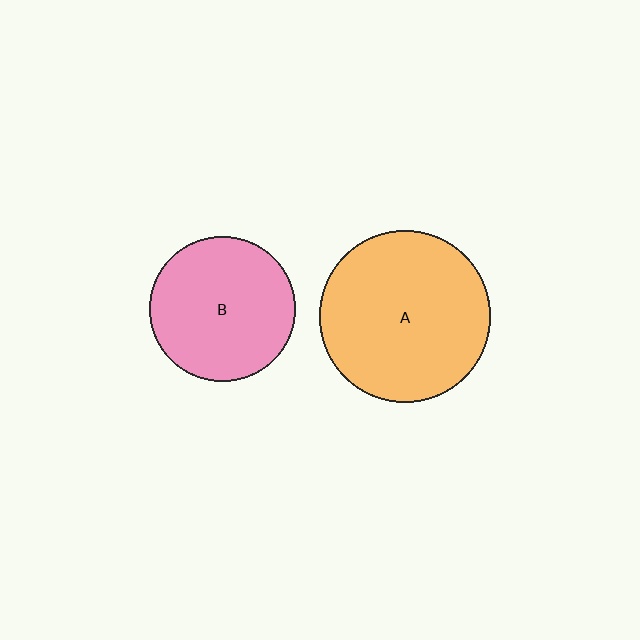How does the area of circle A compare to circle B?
Approximately 1.4 times.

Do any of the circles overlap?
No, none of the circles overlap.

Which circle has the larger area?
Circle A (orange).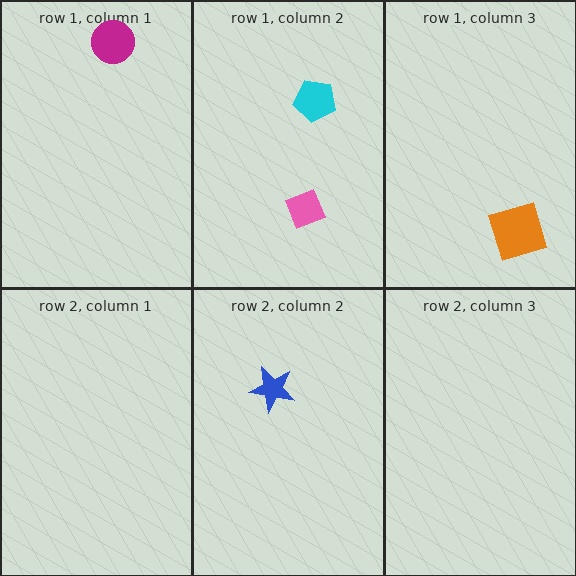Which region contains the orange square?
The row 1, column 3 region.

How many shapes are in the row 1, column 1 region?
1.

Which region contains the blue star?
The row 2, column 2 region.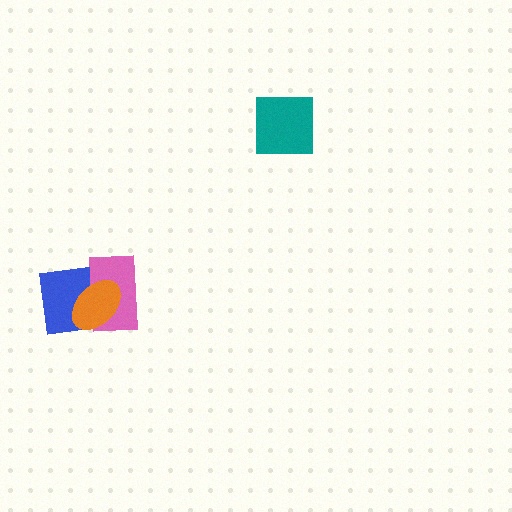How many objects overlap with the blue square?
2 objects overlap with the blue square.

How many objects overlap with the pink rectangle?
2 objects overlap with the pink rectangle.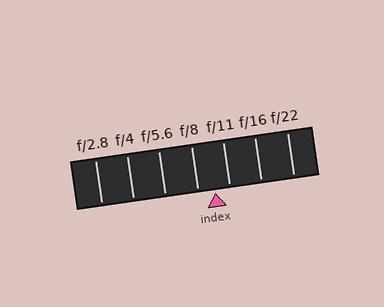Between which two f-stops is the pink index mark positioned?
The index mark is between f/8 and f/11.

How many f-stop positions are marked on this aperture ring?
There are 7 f-stop positions marked.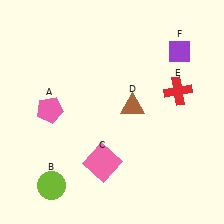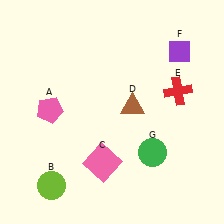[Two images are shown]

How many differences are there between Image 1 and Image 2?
There is 1 difference between the two images.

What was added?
A green circle (G) was added in Image 2.